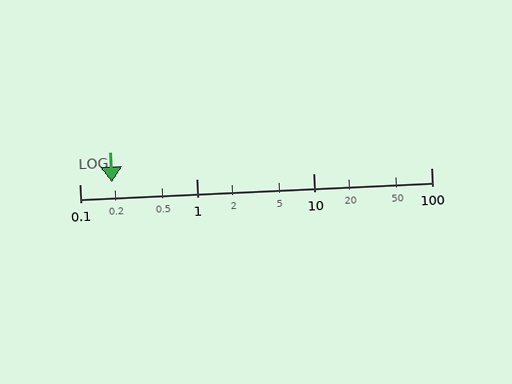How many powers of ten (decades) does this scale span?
The scale spans 3 decades, from 0.1 to 100.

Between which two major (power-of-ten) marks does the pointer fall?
The pointer is between 0.1 and 1.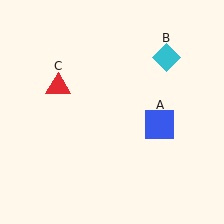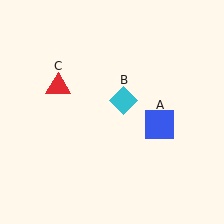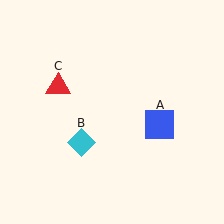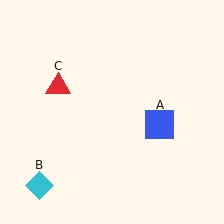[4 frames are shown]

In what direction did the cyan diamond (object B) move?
The cyan diamond (object B) moved down and to the left.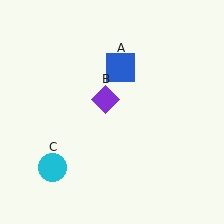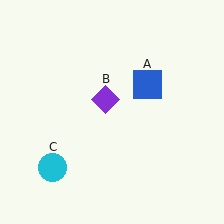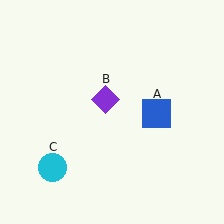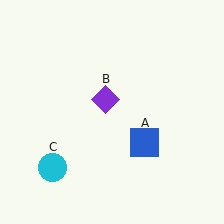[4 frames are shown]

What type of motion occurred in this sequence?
The blue square (object A) rotated clockwise around the center of the scene.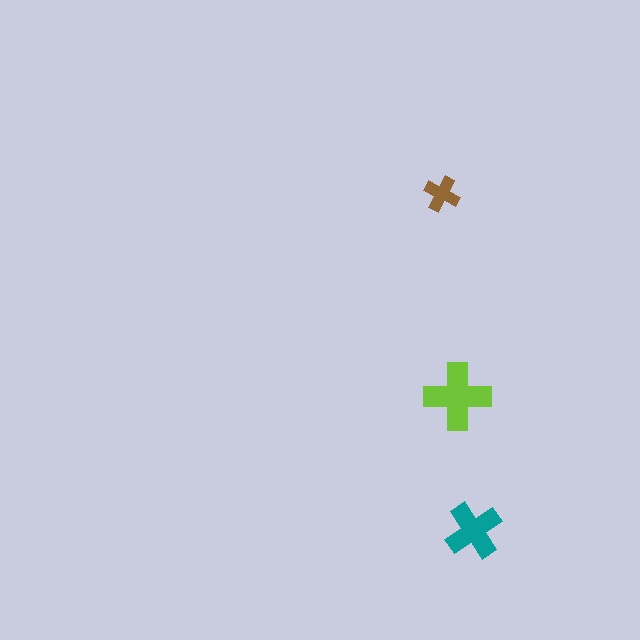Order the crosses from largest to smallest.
the lime one, the teal one, the brown one.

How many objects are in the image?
There are 3 objects in the image.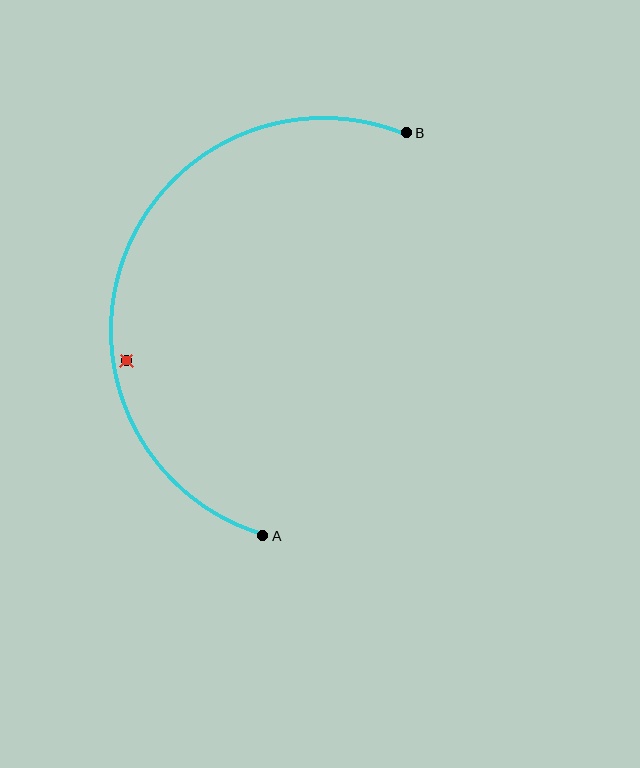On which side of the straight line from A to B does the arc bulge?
The arc bulges to the left of the straight line connecting A and B.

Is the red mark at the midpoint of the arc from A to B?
No — the red mark does not lie on the arc at all. It sits slightly inside the curve.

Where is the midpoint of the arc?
The arc midpoint is the point on the curve farthest from the straight line joining A and B. It sits to the left of that line.